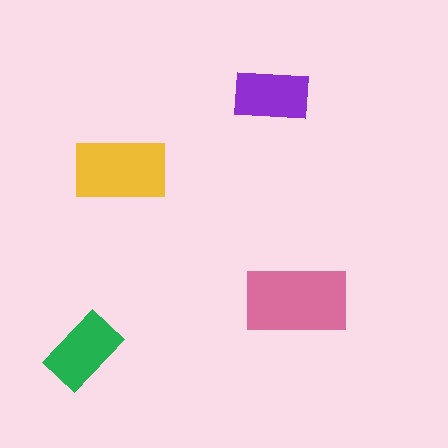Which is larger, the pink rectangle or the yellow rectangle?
The pink one.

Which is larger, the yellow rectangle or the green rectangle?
The yellow one.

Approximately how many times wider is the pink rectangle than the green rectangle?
About 1.5 times wider.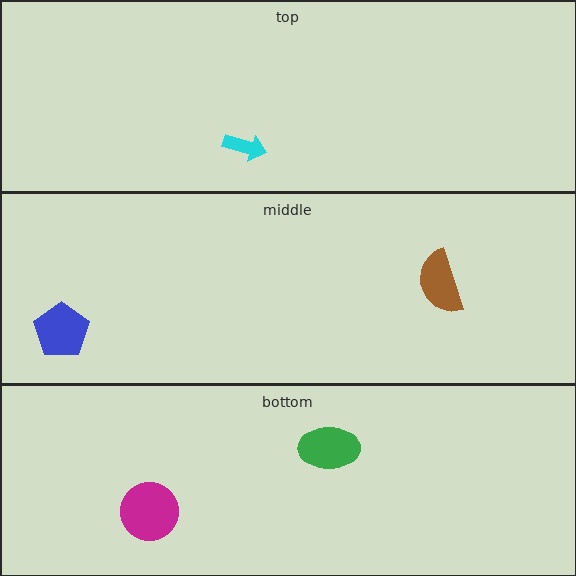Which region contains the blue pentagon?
The middle region.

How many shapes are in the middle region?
2.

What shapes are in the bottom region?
The green ellipse, the magenta circle.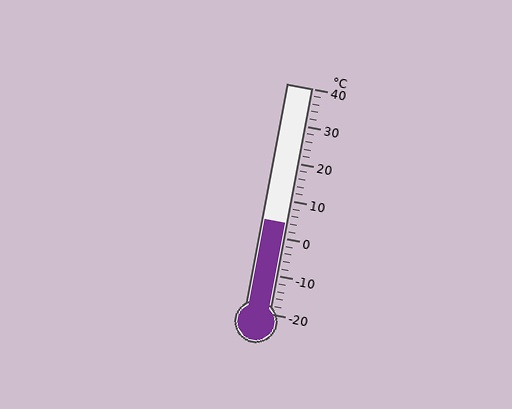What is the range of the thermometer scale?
The thermometer scale ranges from -20°C to 40°C.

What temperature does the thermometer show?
The thermometer shows approximately 4°C.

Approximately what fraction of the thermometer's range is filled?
The thermometer is filled to approximately 40% of its range.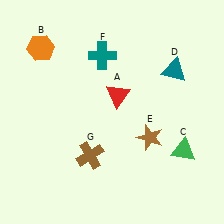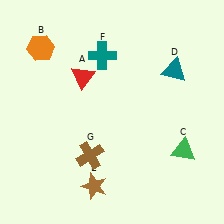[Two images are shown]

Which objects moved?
The objects that moved are: the red triangle (A), the brown star (E).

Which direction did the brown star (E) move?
The brown star (E) moved left.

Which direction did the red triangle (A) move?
The red triangle (A) moved left.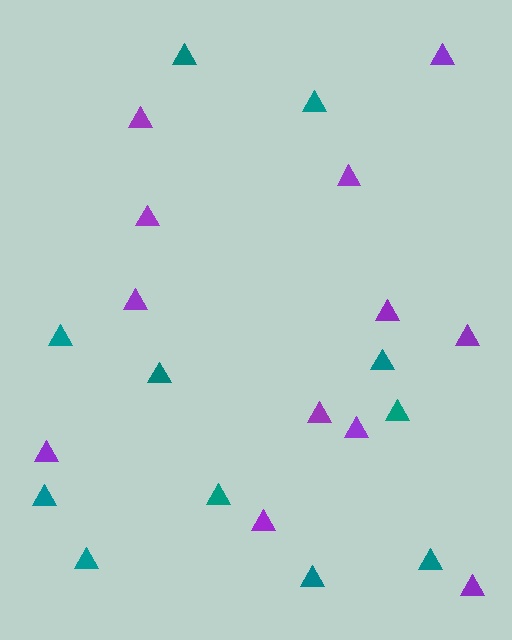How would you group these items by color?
There are 2 groups: one group of purple triangles (12) and one group of teal triangles (11).